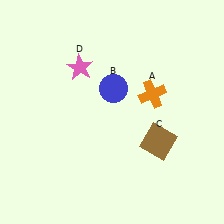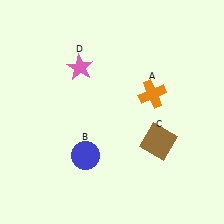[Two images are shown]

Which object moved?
The blue circle (B) moved down.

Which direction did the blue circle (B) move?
The blue circle (B) moved down.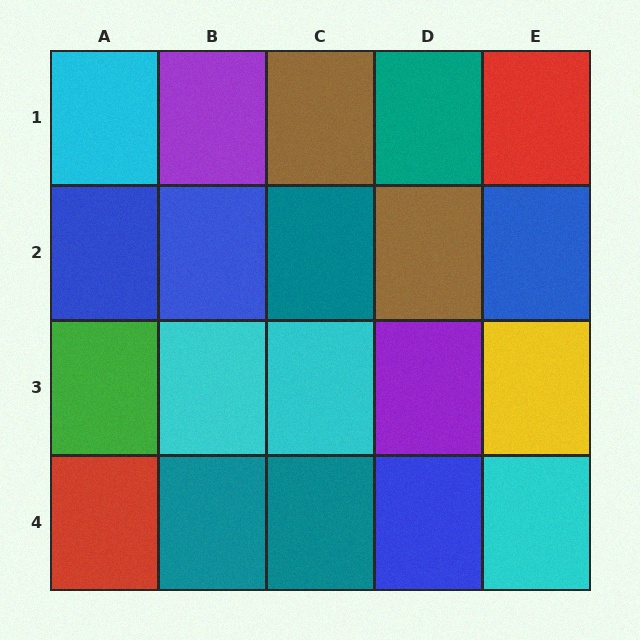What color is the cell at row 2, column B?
Blue.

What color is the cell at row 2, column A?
Blue.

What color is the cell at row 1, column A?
Cyan.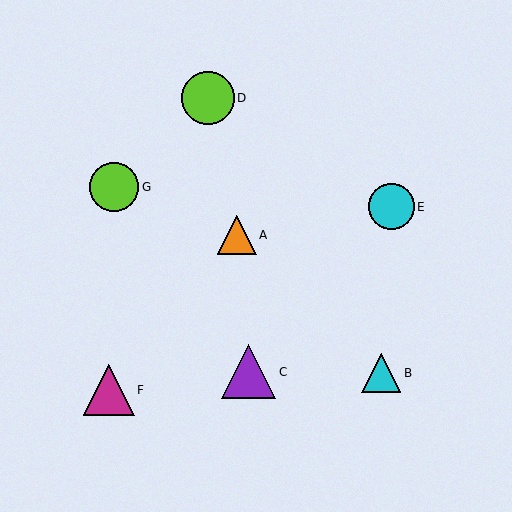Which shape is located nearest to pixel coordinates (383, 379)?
The cyan triangle (labeled B) at (381, 373) is nearest to that location.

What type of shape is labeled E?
Shape E is a cyan circle.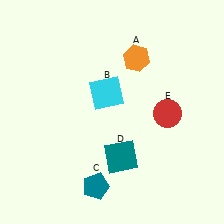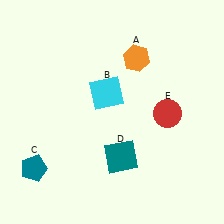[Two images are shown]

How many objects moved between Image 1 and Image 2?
1 object moved between the two images.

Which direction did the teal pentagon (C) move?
The teal pentagon (C) moved left.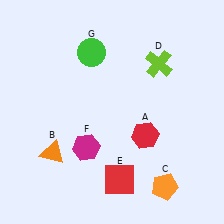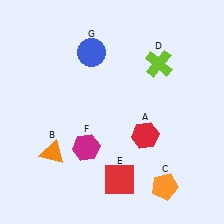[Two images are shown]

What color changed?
The circle (G) changed from green in Image 1 to blue in Image 2.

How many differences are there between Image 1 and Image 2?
There is 1 difference between the two images.